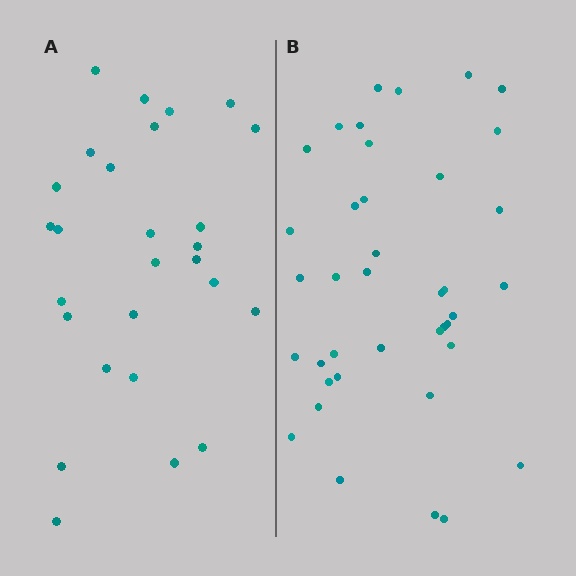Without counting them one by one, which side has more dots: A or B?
Region B (the right region) has more dots.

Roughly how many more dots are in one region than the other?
Region B has roughly 12 or so more dots than region A.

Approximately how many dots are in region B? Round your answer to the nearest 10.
About 40 dots. (The exact count is 39, which rounds to 40.)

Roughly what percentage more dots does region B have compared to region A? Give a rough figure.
About 45% more.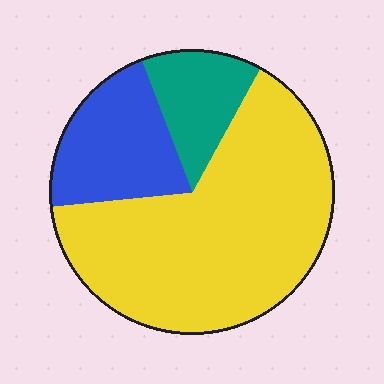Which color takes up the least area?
Teal, at roughly 15%.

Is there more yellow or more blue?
Yellow.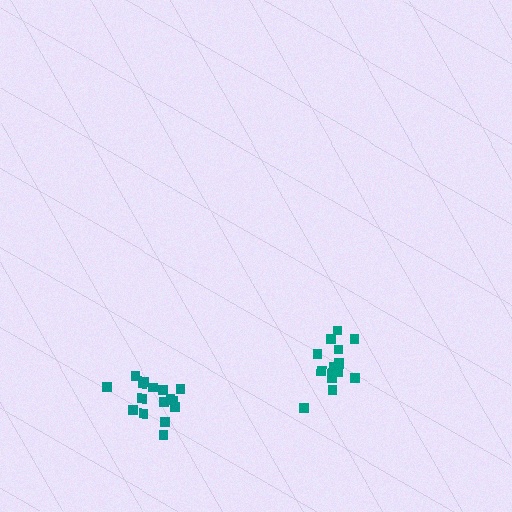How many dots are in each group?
Group 1: 15 dots, Group 2: 16 dots (31 total).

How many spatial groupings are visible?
There are 2 spatial groupings.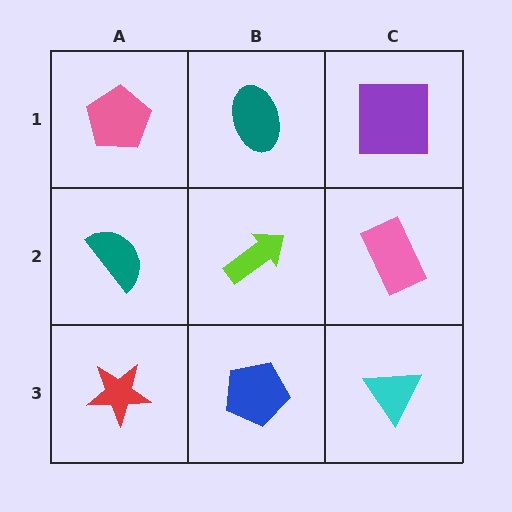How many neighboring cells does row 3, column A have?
2.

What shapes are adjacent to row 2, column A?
A pink pentagon (row 1, column A), a red star (row 3, column A), a lime arrow (row 2, column B).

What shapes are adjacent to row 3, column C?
A pink rectangle (row 2, column C), a blue pentagon (row 3, column B).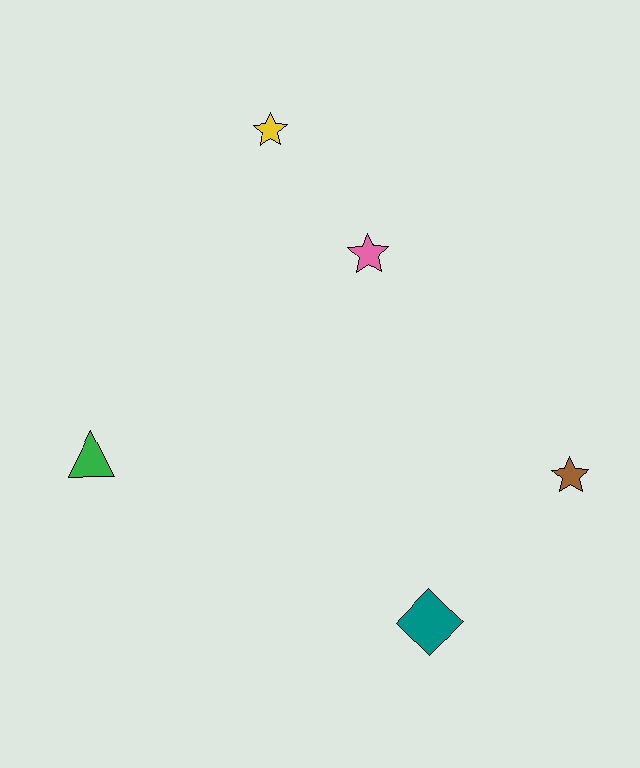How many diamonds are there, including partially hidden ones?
There is 1 diamond.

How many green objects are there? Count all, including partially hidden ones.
There is 1 green object.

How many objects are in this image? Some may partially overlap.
There are 5 objects.